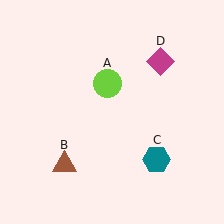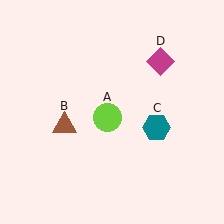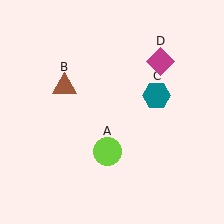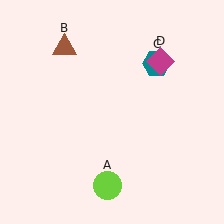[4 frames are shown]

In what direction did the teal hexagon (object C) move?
The teal hexagon (object C) moved up.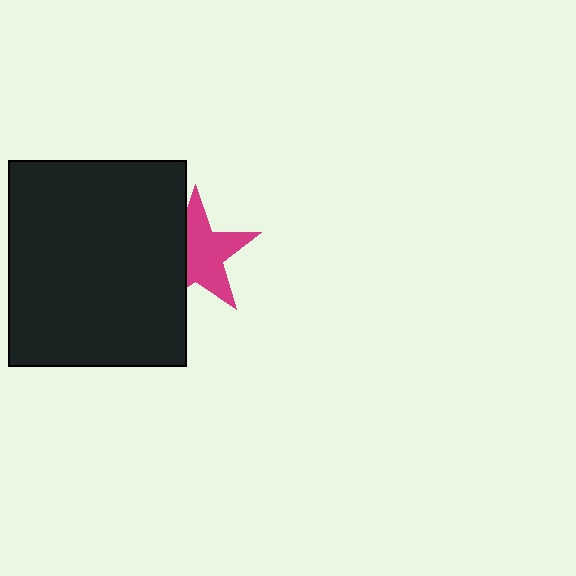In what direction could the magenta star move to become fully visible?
The magenta star could move right. That would shift it out from behind the black rectangle entirely.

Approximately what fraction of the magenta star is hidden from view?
Roughly 37% of the magenta star is hidden behind the black rectangle.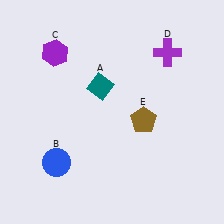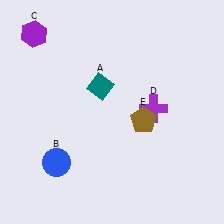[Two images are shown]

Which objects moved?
The objects that moved are: the purple hexagon (C), the purple cross (D).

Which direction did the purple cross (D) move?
The purple cross (D) moved down.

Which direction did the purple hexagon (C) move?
The purple hexagon (C) moved left.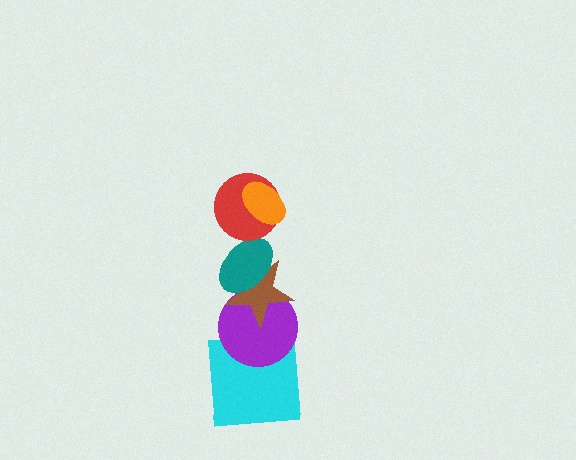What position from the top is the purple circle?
The purple circle is 5th from the top.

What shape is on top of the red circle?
The orange ellipse is on top of the red circle.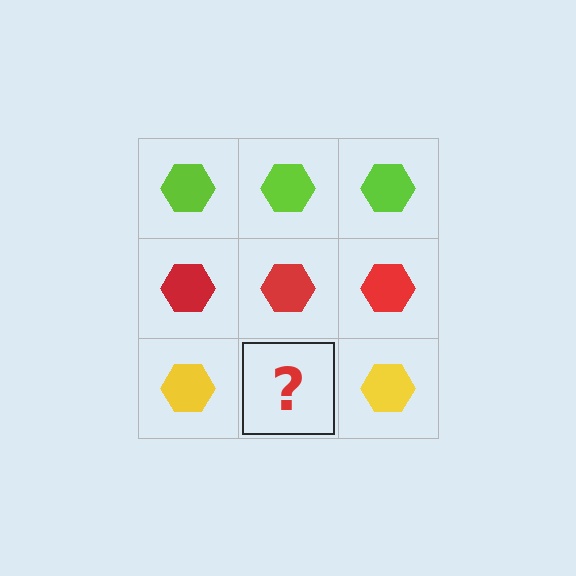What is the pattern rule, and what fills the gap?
The rule is that each row has a consistent color. The gap should be filled with a yellow hexagon.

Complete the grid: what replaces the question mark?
The question mark should be replaced with a yellow hexagon.